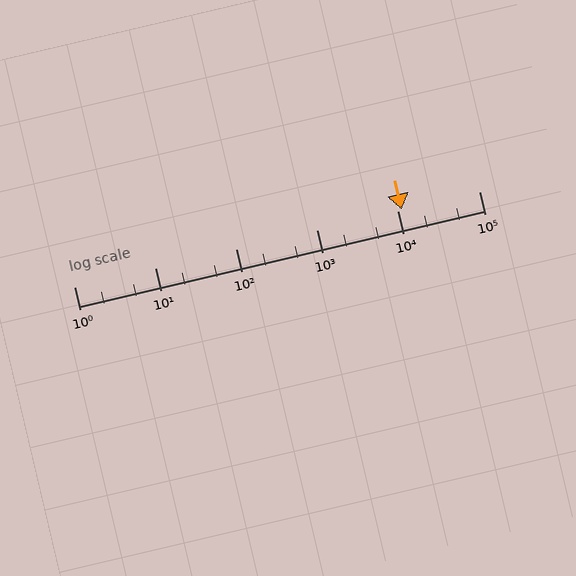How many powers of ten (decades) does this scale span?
The scale spans 5 decades, from 1 to 100000.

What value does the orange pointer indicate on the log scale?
The pointer indicates approximately 11000.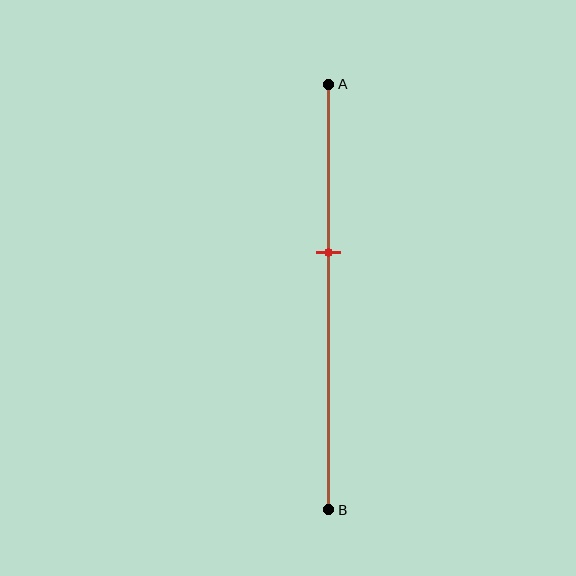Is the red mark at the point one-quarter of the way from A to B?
No, the mark is at about 40% from A, not at the 25% one-quarter point.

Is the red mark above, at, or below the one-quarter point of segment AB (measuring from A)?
The red mark is below the one-quarter point of segment AB.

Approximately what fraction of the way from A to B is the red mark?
The red mark is approximately 40% of the way from A to B.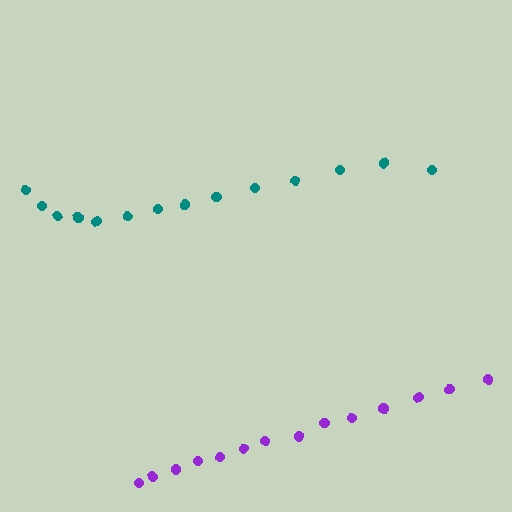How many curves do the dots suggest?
There are 2 distinct paths.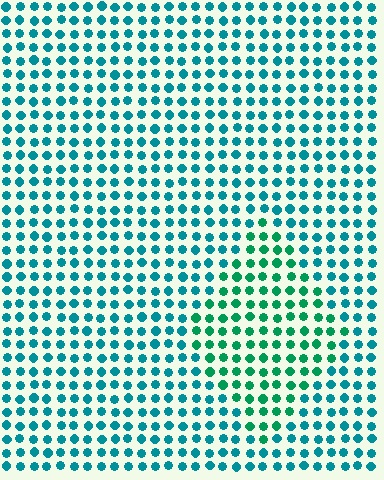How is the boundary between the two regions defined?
The boundary is defined purely by a slight shift in hue (about 31 degrees). Spacing, size, and orientation are identical on both sides.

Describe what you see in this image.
The image is filled with small teal elements in a uniform arrangement. A diamond-shaped region is visible where the elements are tinted to a slightly different hue, forming a subtle color boundary.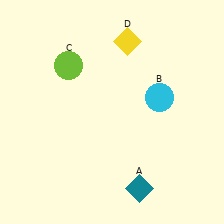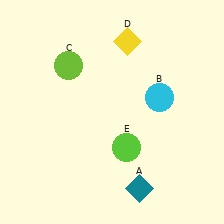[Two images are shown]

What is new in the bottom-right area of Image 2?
A lime circle (E) was added in the bottom-right area of Image 2.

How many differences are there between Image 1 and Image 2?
There is 1 difference between the two images.